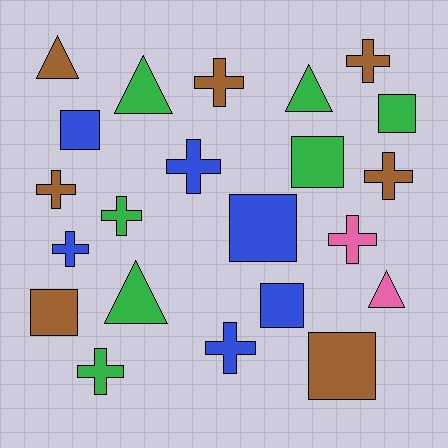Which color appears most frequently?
Brown, with 7 objects.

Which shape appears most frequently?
Cross, with 10 objects.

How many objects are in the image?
There are 22 objects.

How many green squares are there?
There are 2 green squares.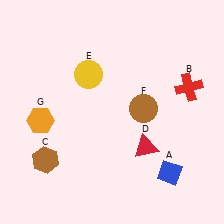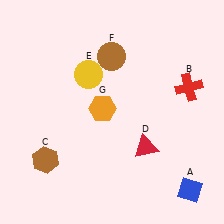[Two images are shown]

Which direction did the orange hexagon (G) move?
The orange hexagon (G) moved right.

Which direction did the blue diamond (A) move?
The blue diamond (A) moved right.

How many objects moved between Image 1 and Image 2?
3 objects moved between the two images.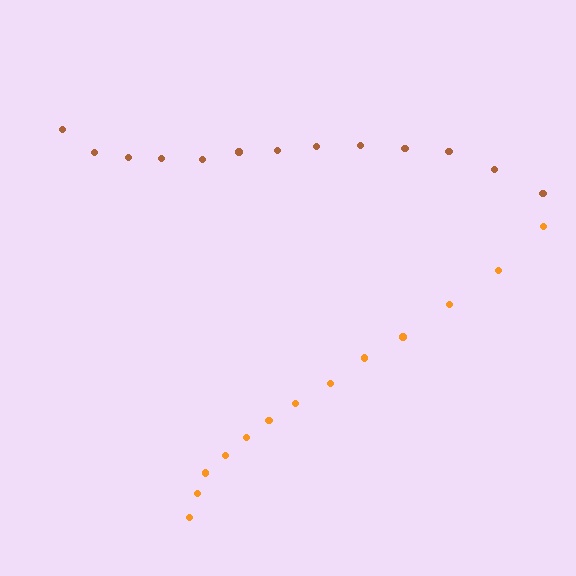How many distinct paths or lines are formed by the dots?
There are 2 distinct paths.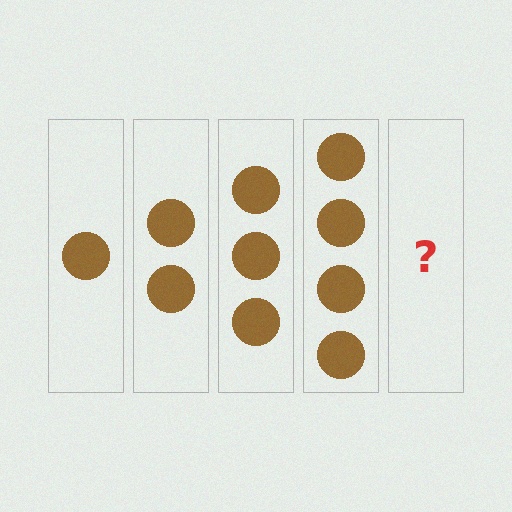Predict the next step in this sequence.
The next step is 5 circles.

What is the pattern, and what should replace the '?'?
The pattern is that each step adds one more circle. The '?' should be 5 circles.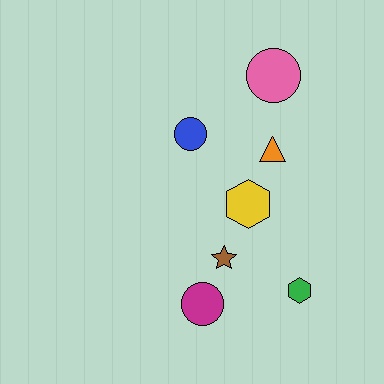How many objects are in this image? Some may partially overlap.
There are 7 objects.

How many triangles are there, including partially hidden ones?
There is 1 triangle.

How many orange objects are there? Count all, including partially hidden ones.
There is 1 orange object.